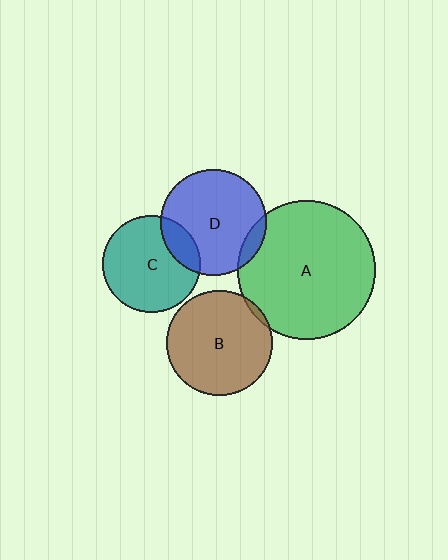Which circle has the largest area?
Circle A (green).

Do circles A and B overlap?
Yes.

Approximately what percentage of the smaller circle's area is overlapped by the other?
Approximately 5%.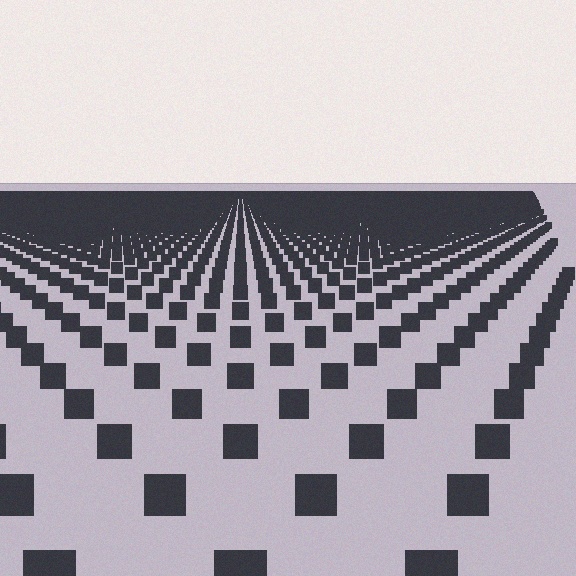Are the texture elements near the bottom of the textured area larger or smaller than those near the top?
Larger. Near the bottom, elements are closer to the viewer and appear at a bigger on-screen size.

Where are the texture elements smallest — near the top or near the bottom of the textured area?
Near the top.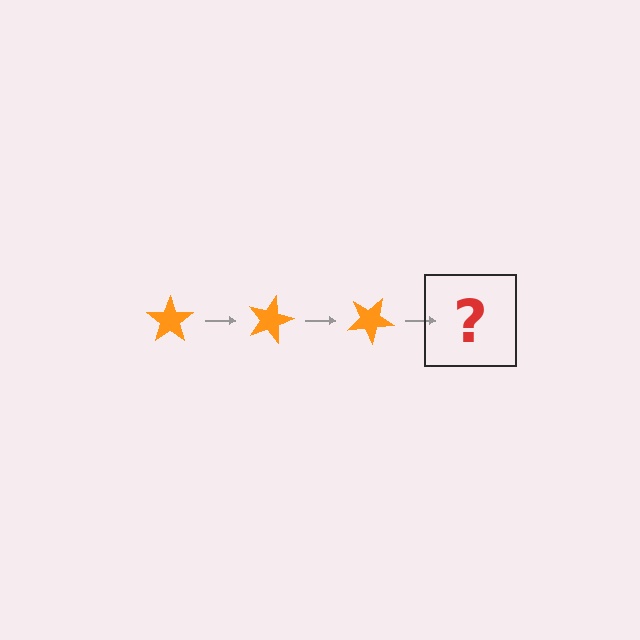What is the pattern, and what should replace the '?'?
The pattern is that the star rotates 15 degrees each step. The '?' should be an orange star rotated 45 degrees.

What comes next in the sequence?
The next element should be an orange star rotated 45 degrees.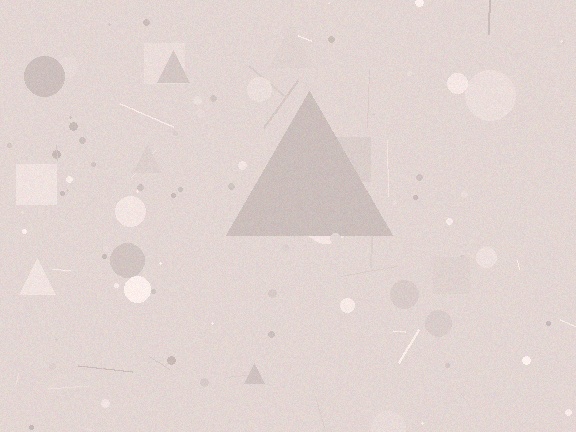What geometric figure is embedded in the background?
A triangle is embedded in the background.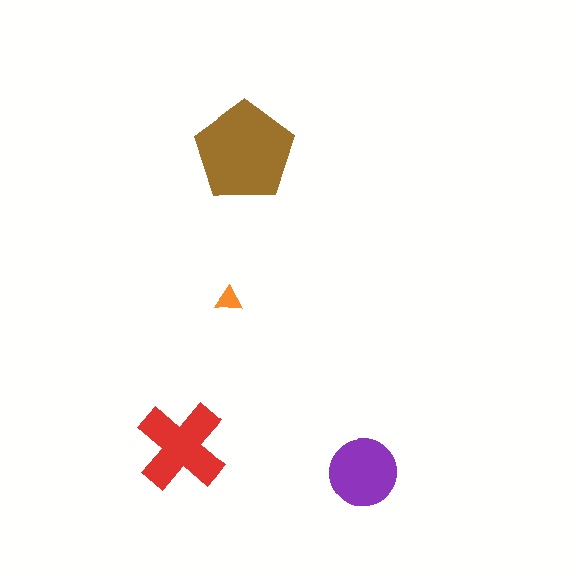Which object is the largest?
The brown pentagon.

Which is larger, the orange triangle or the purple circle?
The purple circle.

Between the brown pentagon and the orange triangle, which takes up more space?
The brown pentagon.